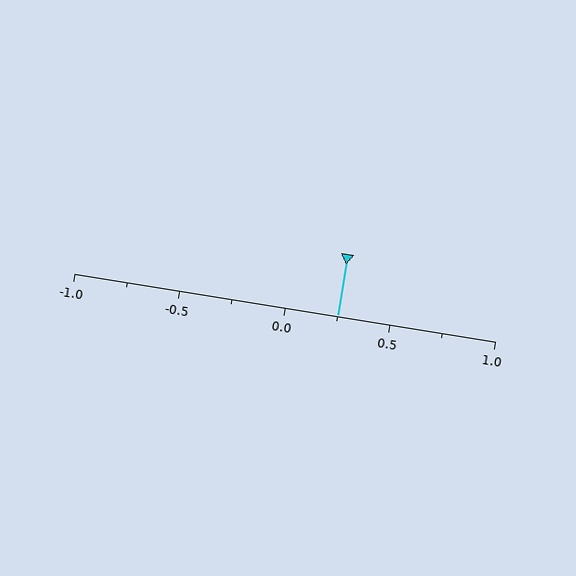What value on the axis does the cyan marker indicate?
The marker indicates approximately 0.25.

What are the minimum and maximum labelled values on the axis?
The axis runs from -1.0 to 1.0.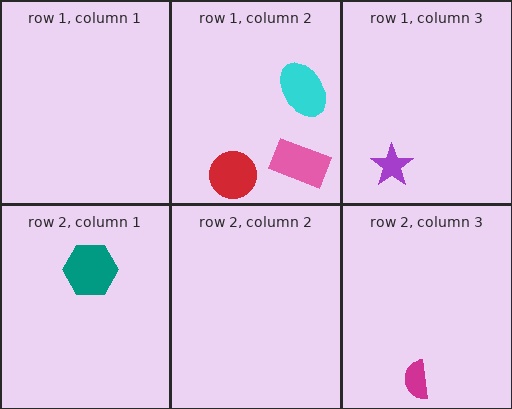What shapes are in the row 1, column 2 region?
The cyan ellipse, the red circle, the pink rectangle.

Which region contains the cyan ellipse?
The row 1, column 2 region.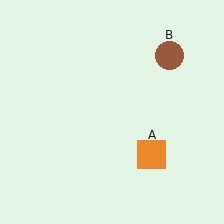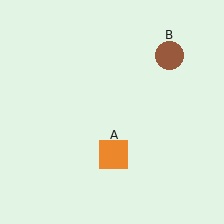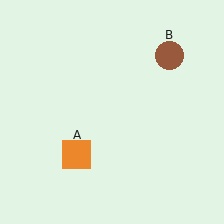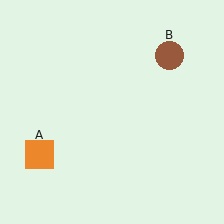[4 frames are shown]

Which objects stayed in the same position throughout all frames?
Brown circle (object B) remained stationary.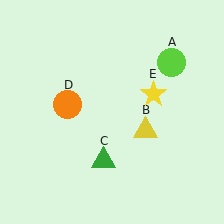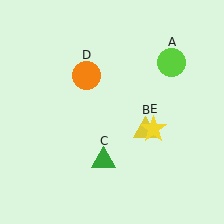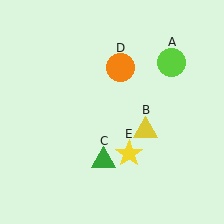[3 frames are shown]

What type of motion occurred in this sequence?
The orange circle (object D), yellow star (object E) rotated clockwise around the center of the scene.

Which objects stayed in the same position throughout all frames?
Lime circle (object A) and yellow triangle (object B) and green triangle (object C) remained stationary.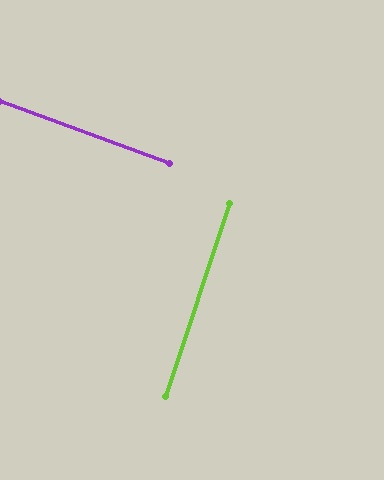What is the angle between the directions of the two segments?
Approximately 88 degrees.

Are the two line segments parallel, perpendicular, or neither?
Perpendicular — they meet at approximately 88°.